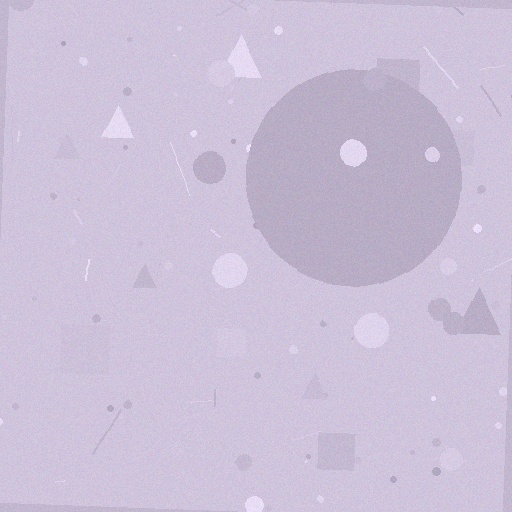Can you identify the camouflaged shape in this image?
The camouflaged shape is a circle.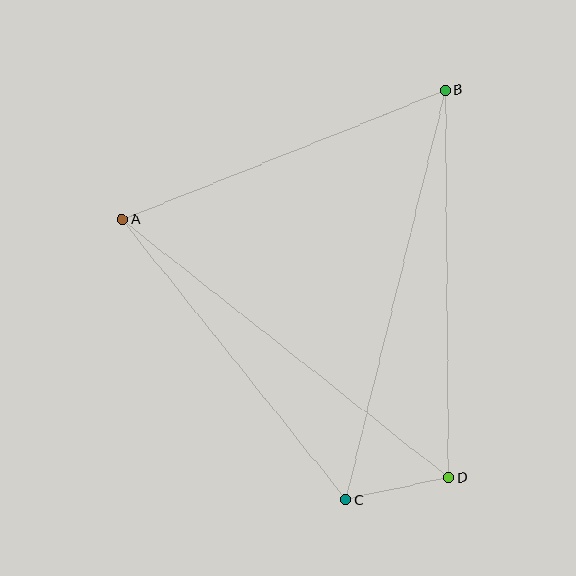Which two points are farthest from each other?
Points B and C are farthest from each other.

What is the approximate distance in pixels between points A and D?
The distance between A and D is approximately 415 pixels.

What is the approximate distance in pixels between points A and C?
The distance between A and C is approximately 358 pixels.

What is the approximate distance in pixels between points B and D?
The distance between B and D is approximately 388 pixels.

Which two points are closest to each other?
Points C and D are closest to each other.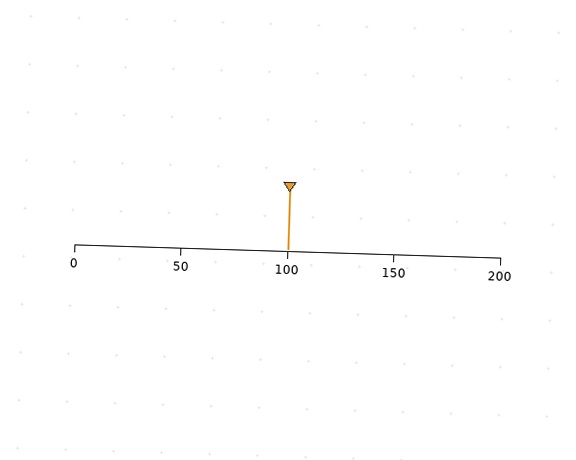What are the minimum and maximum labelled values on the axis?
The axis runs from 0 to 200.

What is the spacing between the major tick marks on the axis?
The major ticks are spaced 50 apart.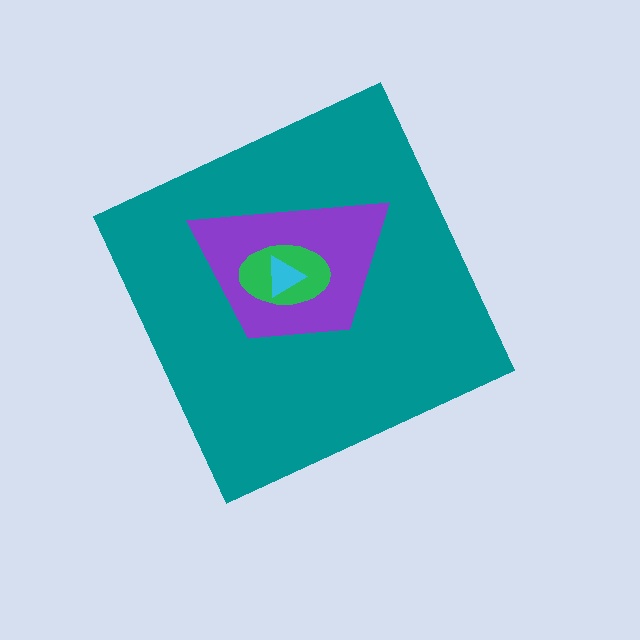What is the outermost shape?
The teal diamond.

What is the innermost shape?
The cyan triangle.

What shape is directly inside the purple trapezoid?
The green ellipse.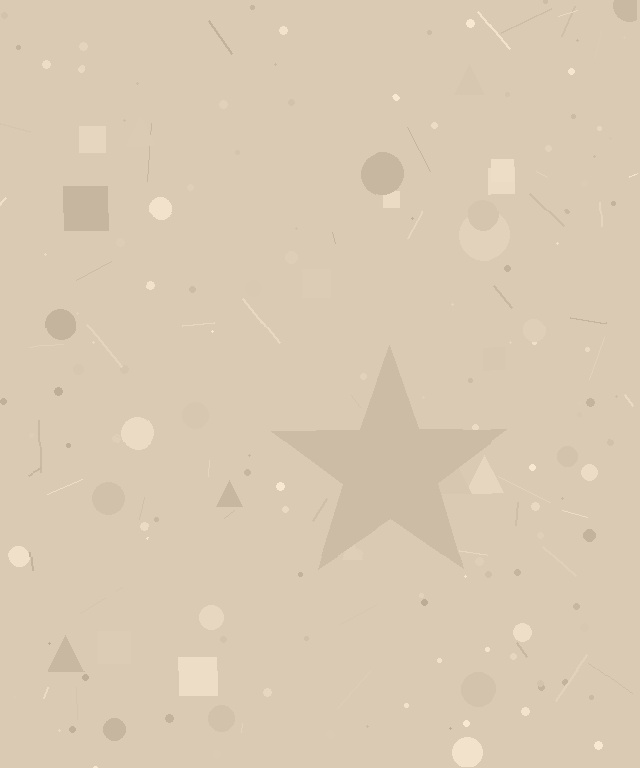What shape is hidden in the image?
A star is hidden in the image.